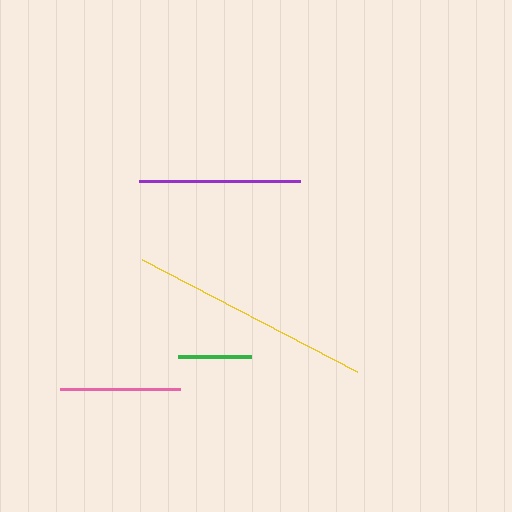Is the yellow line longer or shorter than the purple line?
The yellow line is longer than the purple line.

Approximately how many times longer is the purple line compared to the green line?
The purple line is approximately 2.2 times the length of the green line.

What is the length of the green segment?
The green segment is approximately 72 pixels long.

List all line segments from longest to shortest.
From longest to shortest: yellow, purple, pink, green.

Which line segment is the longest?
The yellow line is the longest at approximately 243 pixels.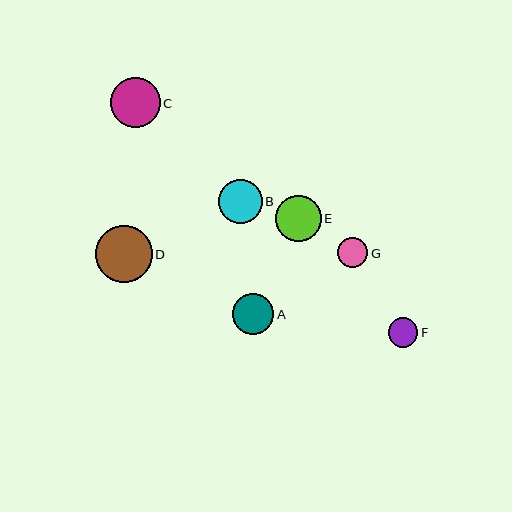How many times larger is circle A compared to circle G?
Circle A is approximately 1.4 times the size of circle G.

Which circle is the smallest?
Circle F is the smallest with a size of approximately 30 pixels.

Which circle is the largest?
Circle D is the largest with a size of approximately 57 pixels.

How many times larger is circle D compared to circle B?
Circle D is approximately 1.3 times the size of circle B.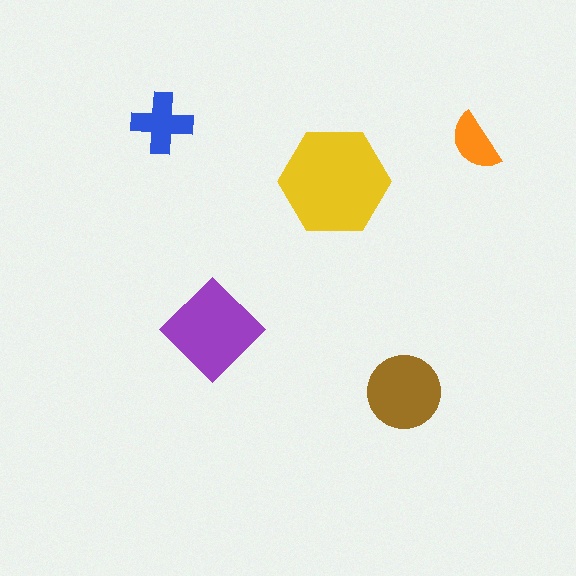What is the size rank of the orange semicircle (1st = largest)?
5th.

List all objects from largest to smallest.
The yellow hexagon, the purple diamond, the brown circle, the blue cross, the orange semicircle.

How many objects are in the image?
There are 5 objects in the image.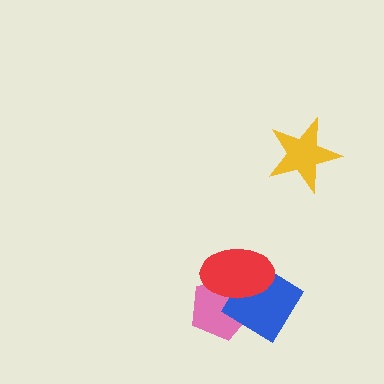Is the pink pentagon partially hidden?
Yes, it is partially covered by another shape.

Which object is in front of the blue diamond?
The red ellipse is in front of the blue diamond.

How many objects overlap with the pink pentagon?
2 objects overlap with the pink pentagon.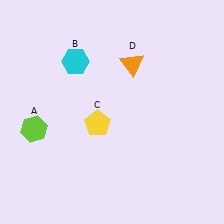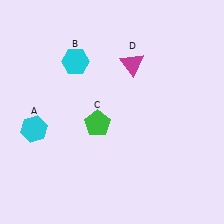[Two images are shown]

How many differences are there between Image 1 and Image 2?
There are 3 differences between the two images.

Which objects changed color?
A changed from lime to cyan. C changed from yellow to green. D changed from orange to magenta.